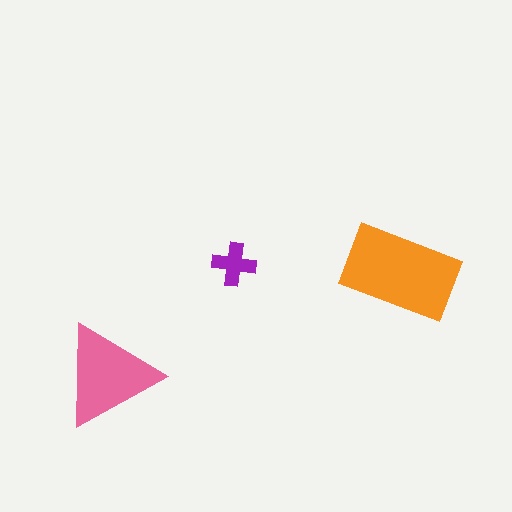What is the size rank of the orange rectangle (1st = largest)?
1st.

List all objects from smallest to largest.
The purple cross, the pink triangle, the orange rectangle.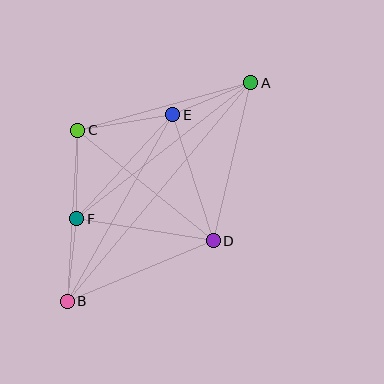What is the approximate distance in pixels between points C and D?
The distance between C and D is approximately 175 pixels.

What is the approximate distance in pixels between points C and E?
The distance between C and E is approximately 96 pixels.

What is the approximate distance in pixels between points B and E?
The distance between B and E is approximately 214 pixels.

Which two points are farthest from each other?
Points A and B are farthest from each other.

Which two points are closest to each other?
Points B and F are closest to each other.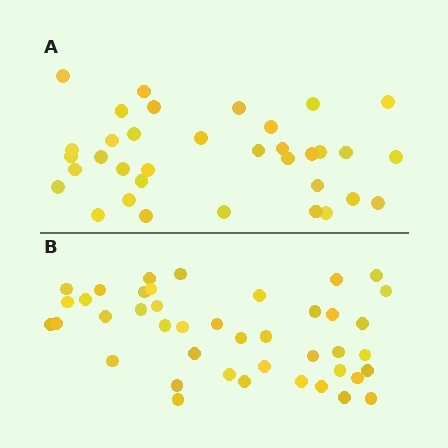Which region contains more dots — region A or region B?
Region B (the bottom region) has more dots.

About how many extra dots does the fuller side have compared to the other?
Region B has roughly 8 or so more dots than region A.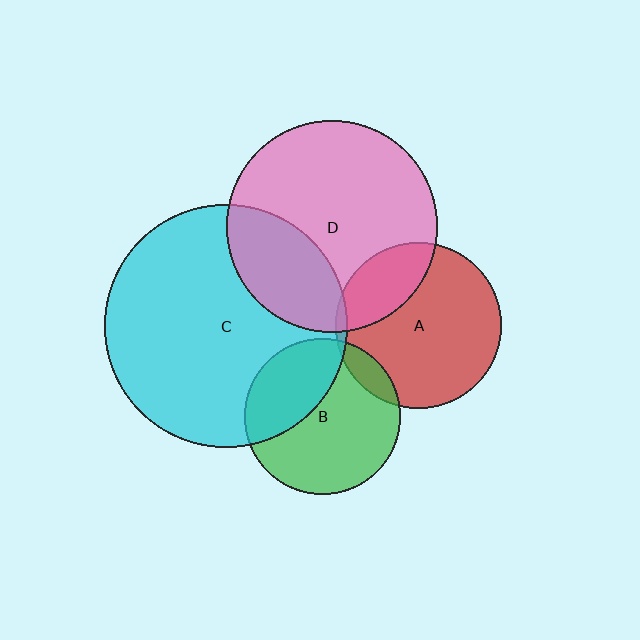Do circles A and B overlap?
Yes.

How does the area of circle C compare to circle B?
Approximately 2.4 times.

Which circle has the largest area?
Circle C (cyan).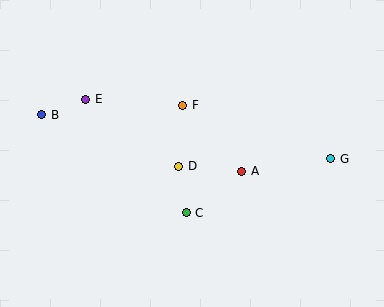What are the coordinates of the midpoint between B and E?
The midpoint between B and E is at (64, 107).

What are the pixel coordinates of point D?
Point D is at (179, 166).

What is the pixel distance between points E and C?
The distance between E and C is 152 pixels.